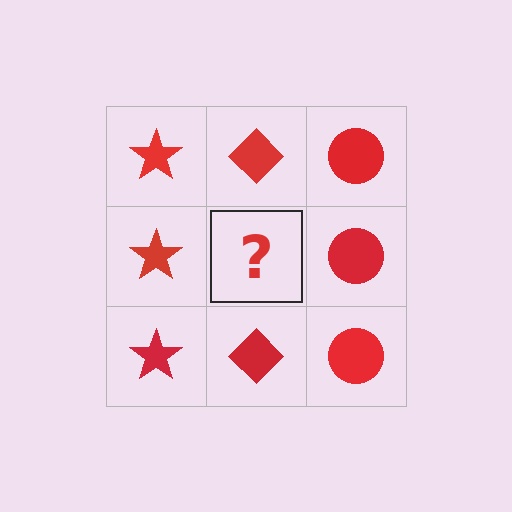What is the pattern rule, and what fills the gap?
The rule is that each column has a consistent shape. The gap should be filled with a red diamond.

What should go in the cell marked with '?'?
The missing cell should contain a red diamond.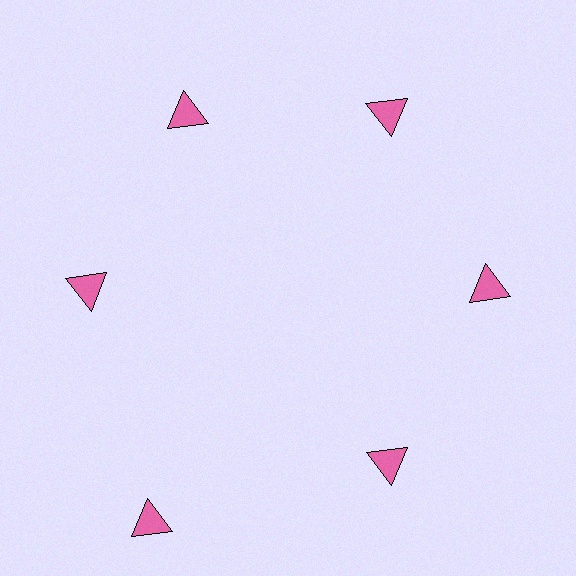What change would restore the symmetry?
The symmetry would be restored by moving it inward, back onto the ring so that all 6 triangles sit at equal angles and equal distance from the center.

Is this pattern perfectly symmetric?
No. The 6 pink triangles are arranged in a ring, but one element near the 7 o'clock position is pushed outward from the center, breaking the 6-fold rotational symmetry.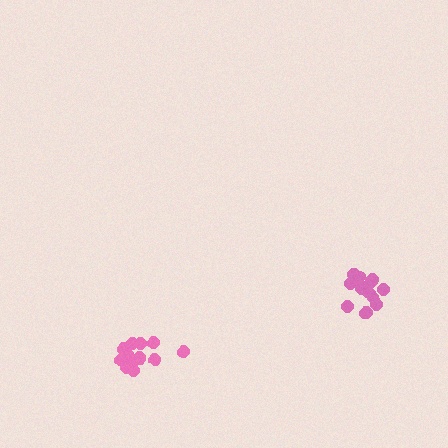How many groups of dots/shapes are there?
There are 2 groups.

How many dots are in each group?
Group 1: 13 dots, Group 2: 12 dots (25 total).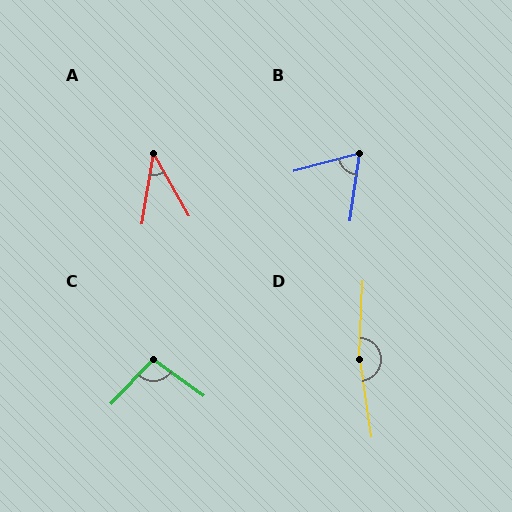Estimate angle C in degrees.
Approximately 98 degrees.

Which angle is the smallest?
A, at approximately 39 degrees.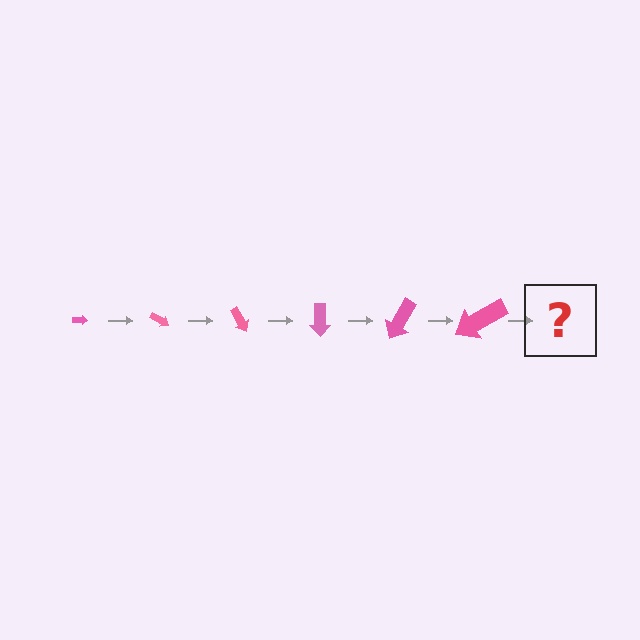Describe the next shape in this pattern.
It should be an arrow, larger than the previous one and rotated 180 degrees from the start.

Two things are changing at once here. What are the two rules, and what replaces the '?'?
The two rules are that the arrow grows larger each step and it rotates 30 degrees each step. The '?' should be an arrow, larger than the previous one and rotated 180 degrees from the start.